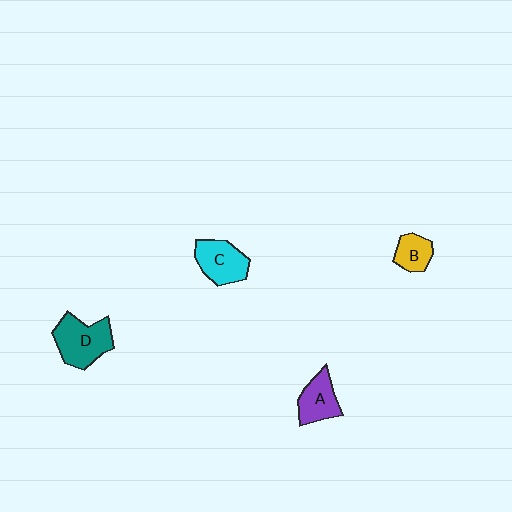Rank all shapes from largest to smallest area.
From largest to smallest: D (teal), C (cyan), A (purple), B (yellow).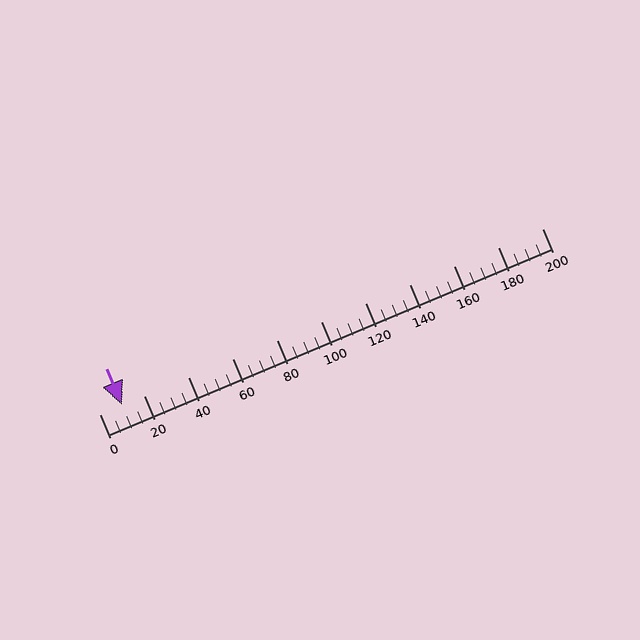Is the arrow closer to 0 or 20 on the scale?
The arrow is closer to 20.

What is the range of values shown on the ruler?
The ruler shows values from 0 to 200.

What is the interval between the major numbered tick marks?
The major tick marks are spaced 20 units apart.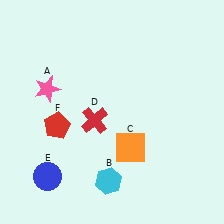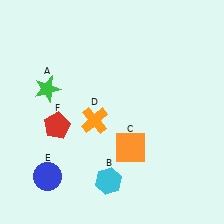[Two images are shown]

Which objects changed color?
A changed from pink to green. D changed from red to orange.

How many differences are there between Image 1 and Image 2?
There are 2 differences between the two images.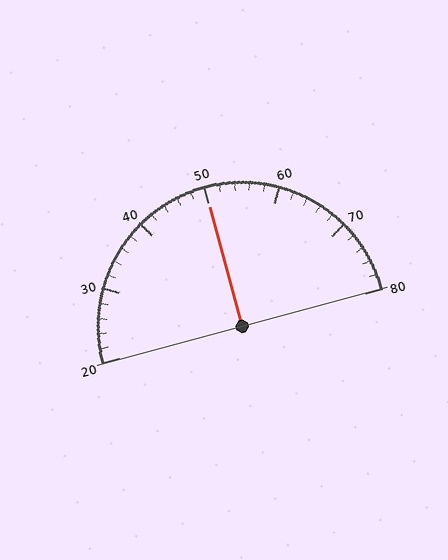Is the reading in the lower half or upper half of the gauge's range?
The reading is in the upper half of the range (20 to 80).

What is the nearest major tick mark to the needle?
The nearest major tick mark is 50.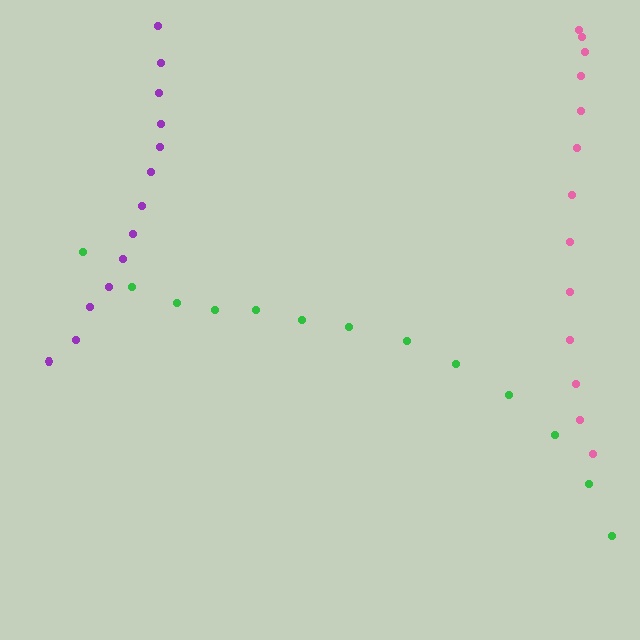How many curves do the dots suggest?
There are 3 distinct paths.